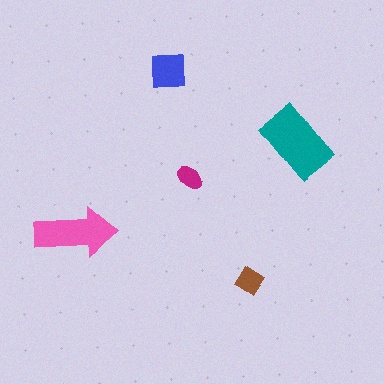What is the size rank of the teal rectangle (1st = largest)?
1st.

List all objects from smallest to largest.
The magenta ellipse, the brown diamond, the blue square, the pink arrow, the teal rectangle.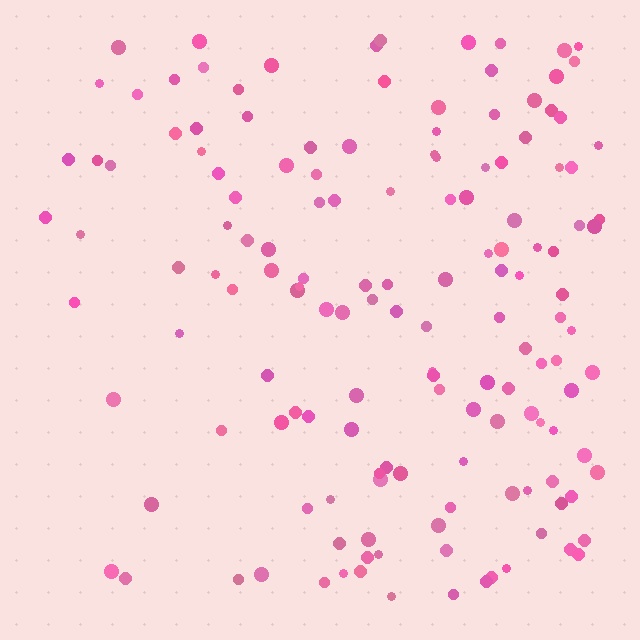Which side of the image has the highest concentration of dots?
The right.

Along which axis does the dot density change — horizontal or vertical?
Horizontal.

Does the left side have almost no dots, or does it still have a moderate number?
Still a moderate number, just noticeably fewer than the right.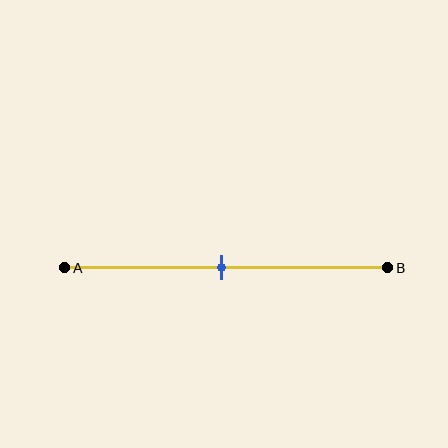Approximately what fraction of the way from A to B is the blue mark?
The blue mark is approximately 50% of the way from A to B.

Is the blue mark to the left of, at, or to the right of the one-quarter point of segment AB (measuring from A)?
The blue mark is to the right of the one-quarter point of segment AB.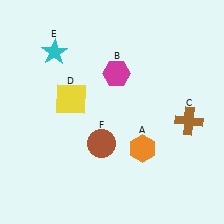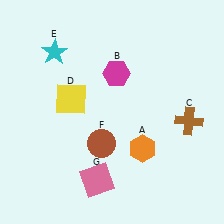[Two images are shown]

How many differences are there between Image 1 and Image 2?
There is 1 difference between the two images.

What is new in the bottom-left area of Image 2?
A pink square (G) was added in the bottom-left area of Image 2.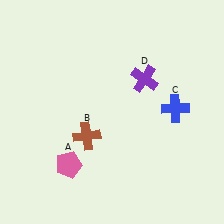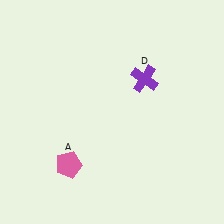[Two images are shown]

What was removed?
The brown cross (B), the blue cross (C) were removed in Image 2.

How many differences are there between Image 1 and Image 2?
There are 2 differences between the two images.